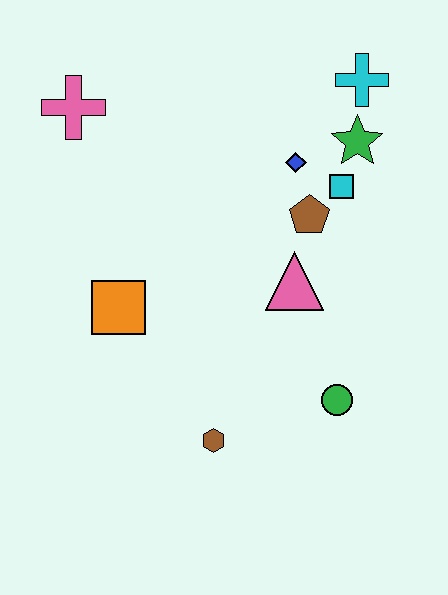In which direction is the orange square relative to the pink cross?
The orange square is below the pink cross.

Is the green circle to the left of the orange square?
No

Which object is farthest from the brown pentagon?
The pink cross is farthest from the brown pentagon.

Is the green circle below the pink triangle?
Yes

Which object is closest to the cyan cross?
The green star is closest to the cyan cross.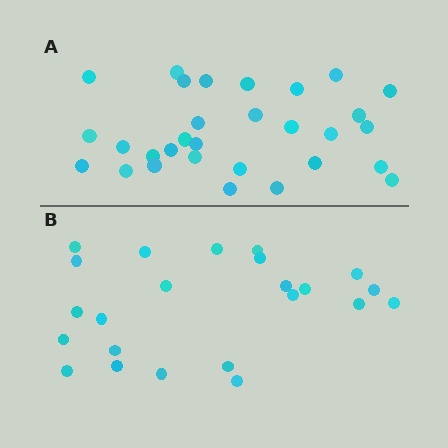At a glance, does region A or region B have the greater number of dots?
Region A (the top region) has more dots.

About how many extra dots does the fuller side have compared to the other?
Region A has roughly 8 or so more dots than region B.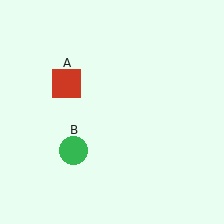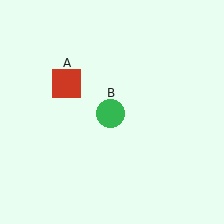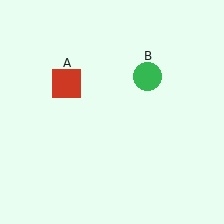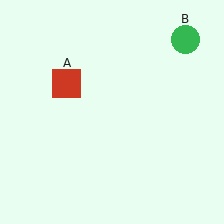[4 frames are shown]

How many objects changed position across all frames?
1 object changed position: green circle (object B).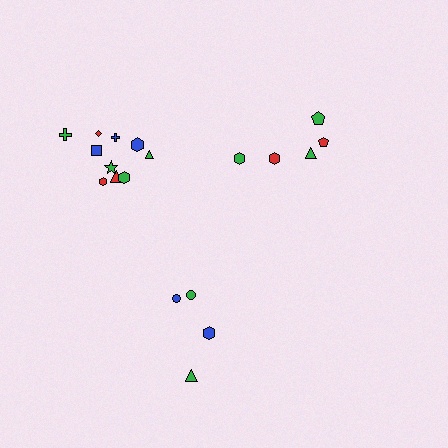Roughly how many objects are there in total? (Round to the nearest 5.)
Roughly 20 objects in total.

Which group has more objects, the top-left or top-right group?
The top-left group.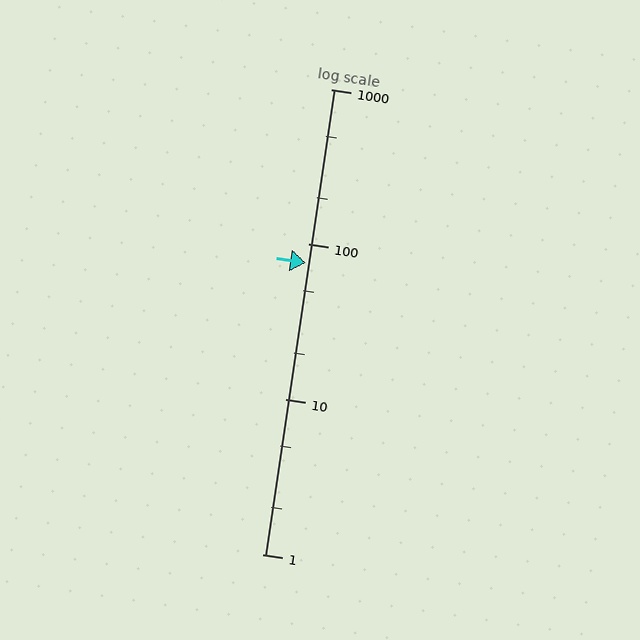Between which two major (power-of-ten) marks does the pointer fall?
The pointer is between 10 and 100.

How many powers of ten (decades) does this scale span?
The scale spans 3 decades, from 1 to 1000.